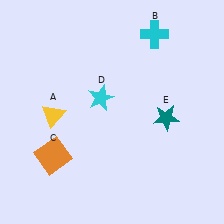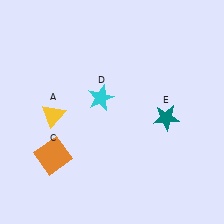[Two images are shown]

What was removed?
The cyan cross (B) was removed in Image 2.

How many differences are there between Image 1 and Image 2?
There is 1 difference between the two images.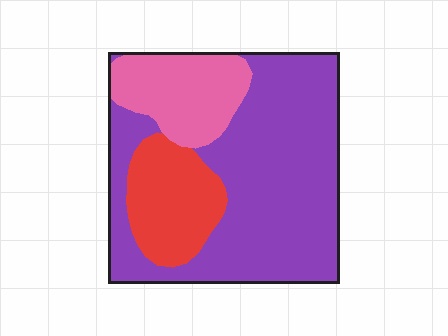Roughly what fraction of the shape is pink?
Pink takes up less than a quarter of the shape.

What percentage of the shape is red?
Red takes up about one sixth (1/6) of the shape.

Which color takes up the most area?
Purple, at roughly 65%.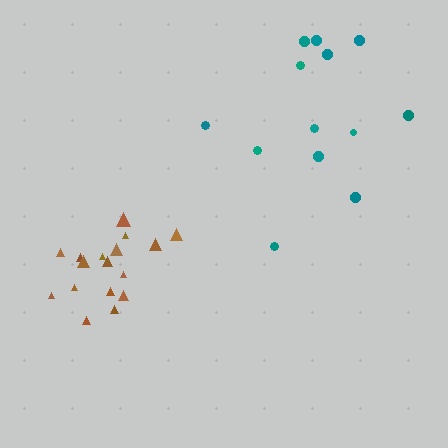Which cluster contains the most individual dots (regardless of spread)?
Brown (17).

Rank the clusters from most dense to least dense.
brown, teal.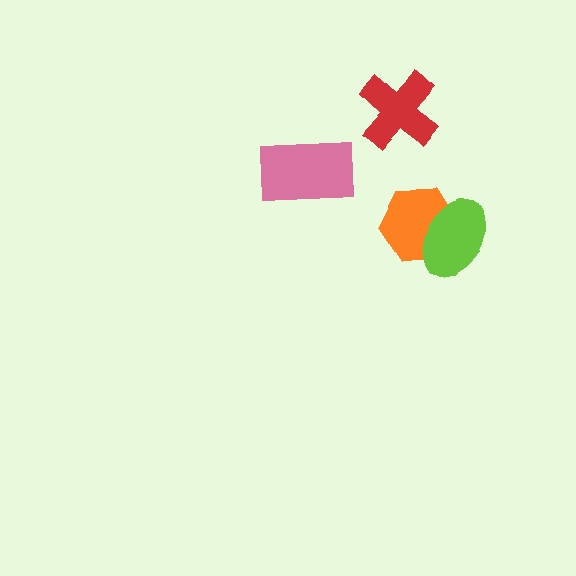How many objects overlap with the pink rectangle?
0 objects overlap with the pink rectangle.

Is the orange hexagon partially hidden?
Yes, it is partially covered by another shape.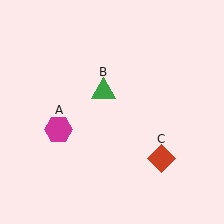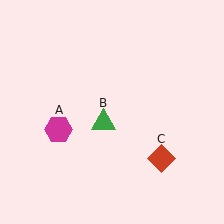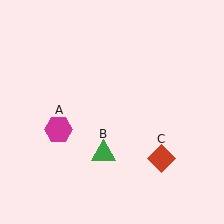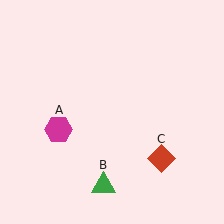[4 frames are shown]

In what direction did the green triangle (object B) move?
The green triangle (object B) moved down.